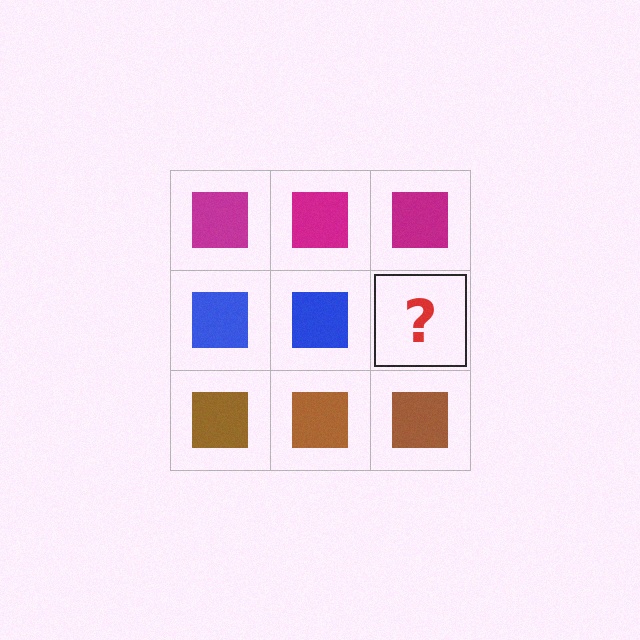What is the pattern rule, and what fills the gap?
The rule is that each row has a consistent color. The gap should be filled with a blue square.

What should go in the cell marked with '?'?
The missing cell should contain a blue square.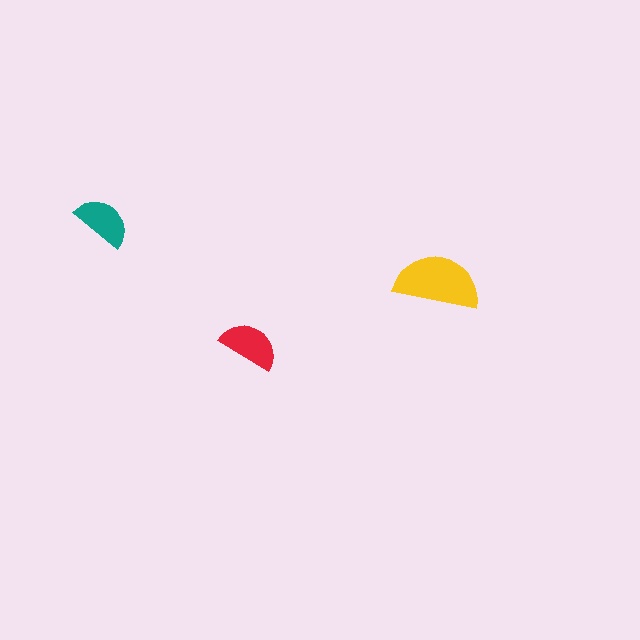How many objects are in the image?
There are 3 objects in the image.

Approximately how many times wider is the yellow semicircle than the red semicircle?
About 1.5 times wider.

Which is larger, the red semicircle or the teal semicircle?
The red one.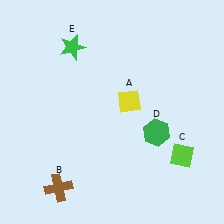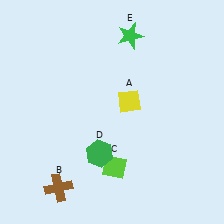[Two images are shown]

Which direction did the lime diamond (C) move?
The lime diamond (C) moved left.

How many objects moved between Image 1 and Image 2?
3 objects moved between the two images.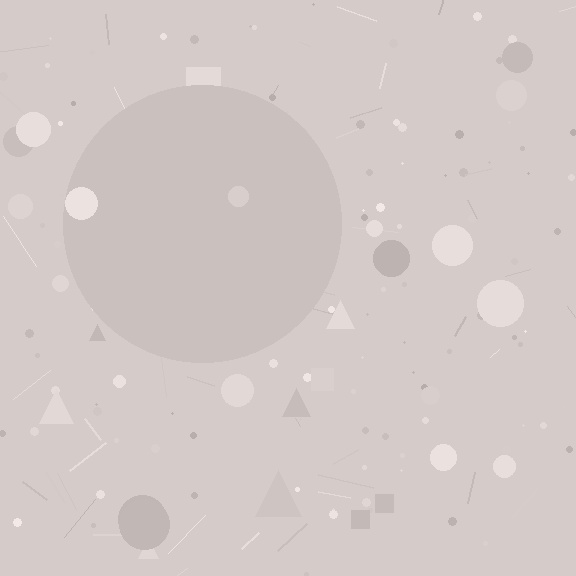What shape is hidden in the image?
A circle is hidden in the image.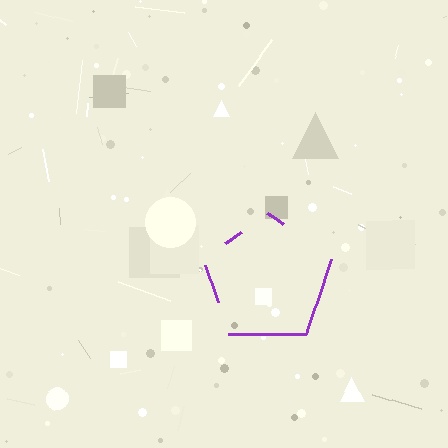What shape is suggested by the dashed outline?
The dashed outline suggests a pentagon.